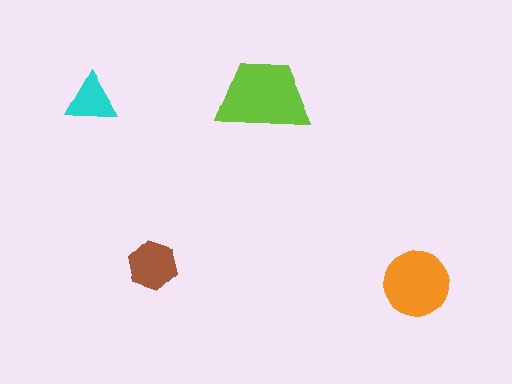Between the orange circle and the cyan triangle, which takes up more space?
The orange circle.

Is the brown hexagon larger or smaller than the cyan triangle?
Larger.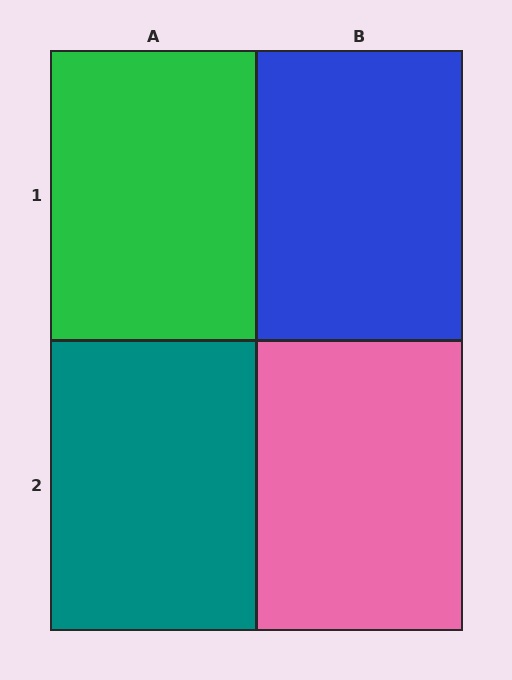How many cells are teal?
1 cell is teal.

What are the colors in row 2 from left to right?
Teal, pink.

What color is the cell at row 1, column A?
Green.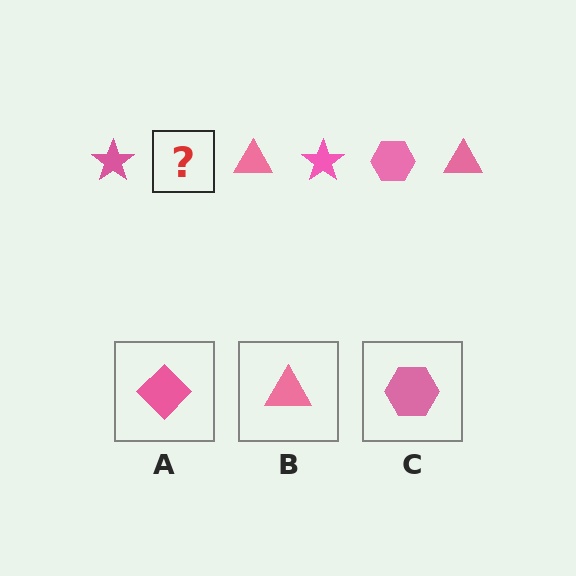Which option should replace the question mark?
Option C.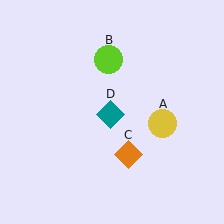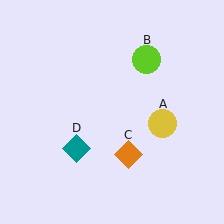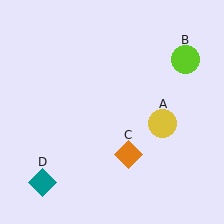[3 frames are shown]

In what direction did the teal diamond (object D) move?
The teal diamond (object D) moved down and to the left.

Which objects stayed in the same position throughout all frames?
Yellow circle (object A) and orange diamond (object C) remained stationary.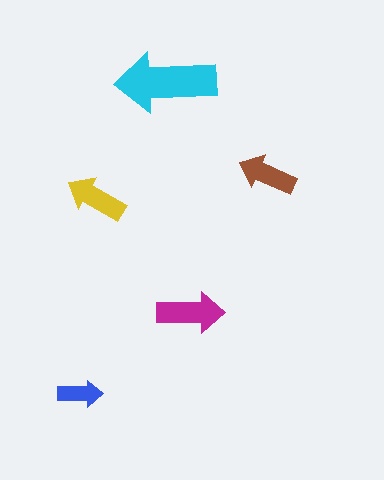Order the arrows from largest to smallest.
the cyan one, the magenta one, the yellow one, the brown one, the blue one.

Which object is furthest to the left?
The blue arrow is leftmost.